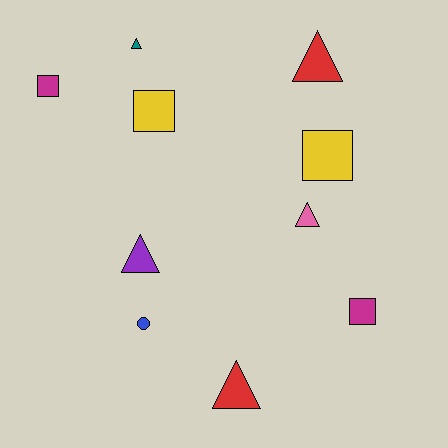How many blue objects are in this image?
There is 1 blue object.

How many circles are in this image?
There is 1 circle.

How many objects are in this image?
There are 10 objects.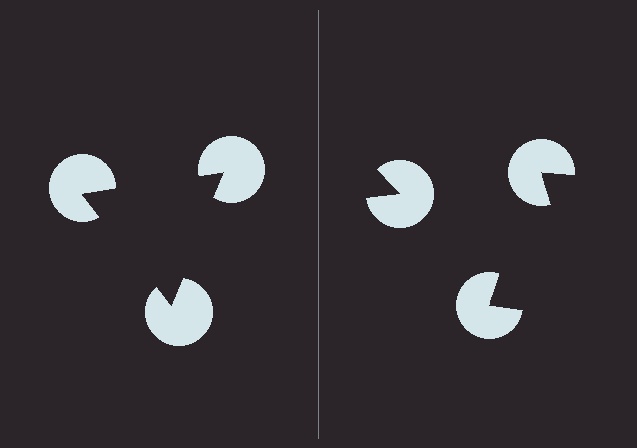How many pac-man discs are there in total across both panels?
6 — 3 on each side.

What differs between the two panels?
The pac-man discs are positioned identically on both sides; only the wedge orientations differ. On the left they align to a triangle; on the right they are misaligned.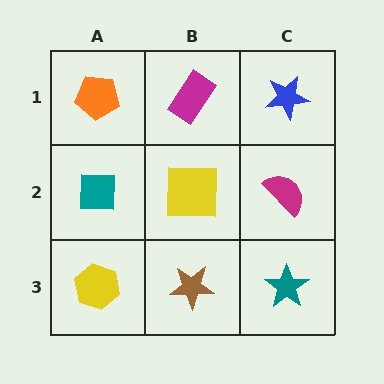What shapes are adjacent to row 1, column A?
A teal square (row 2, column A), a magenta rectangle (row 1, column B).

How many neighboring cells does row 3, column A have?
2.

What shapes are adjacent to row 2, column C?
A blue star (row 1, column C), a teal star (row 3, column C), a yellow square (row 2, column B).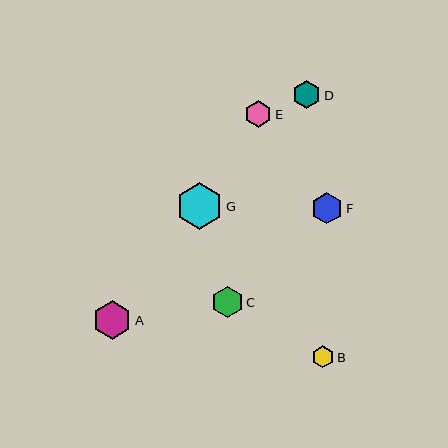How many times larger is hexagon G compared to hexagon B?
Hexagon G is approximately 2.1 times the size of hexagon B.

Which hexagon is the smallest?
Hexagon B is the smallest with a size of approximately 22 pixels.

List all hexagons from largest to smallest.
From largest to smallest: G, A, F, C, D, E, B.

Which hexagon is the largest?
Hexagon G is the largest with a size of approximately 46 pixels.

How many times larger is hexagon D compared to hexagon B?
Hexagon D is approximately 1.3 times the size of hexagon B.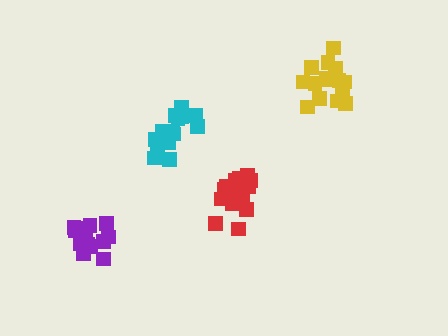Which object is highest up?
The yellow cluster is topmost.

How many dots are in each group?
Group 1: 16 dots, Group 2: 17 dots, Group 3: 17 dots, Group 4: 15 dots (65 total).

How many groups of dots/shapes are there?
There are 4 groups.